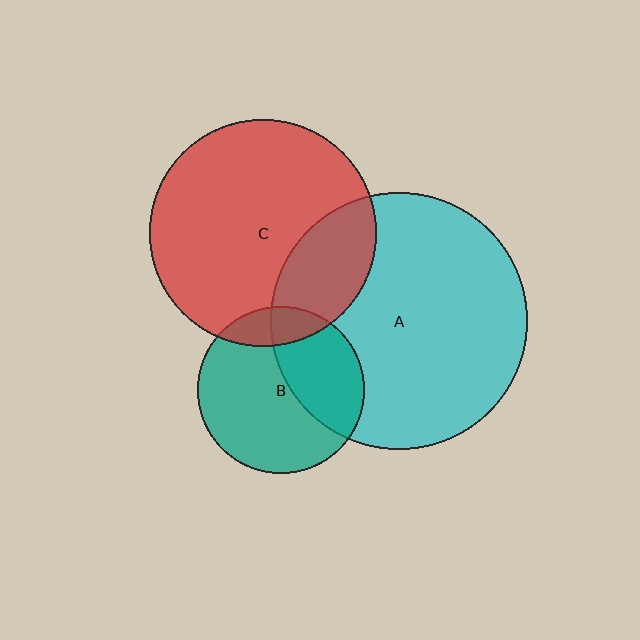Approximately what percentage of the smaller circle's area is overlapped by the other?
Approximately 40%.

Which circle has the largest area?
Circle A (cyan).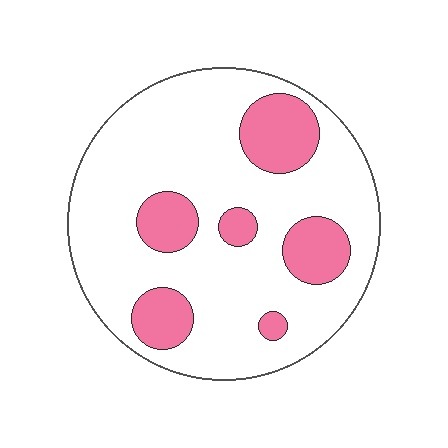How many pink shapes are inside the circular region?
6.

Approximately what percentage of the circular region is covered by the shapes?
Approximately 20%.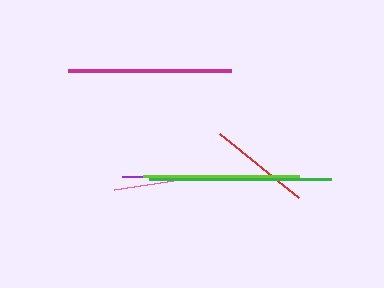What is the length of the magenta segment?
The magenta segment is approximately 163 pixels long.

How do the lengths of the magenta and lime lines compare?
The magenta and lime lines are approximately the same length.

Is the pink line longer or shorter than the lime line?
The lime line is longer than the pink line.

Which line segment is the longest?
The green line is the longest at approximately 182 pixels.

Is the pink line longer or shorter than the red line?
The red line is longer than the pink line.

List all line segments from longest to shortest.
From longest to shortest: green, magenta, lime, purple, red, pink.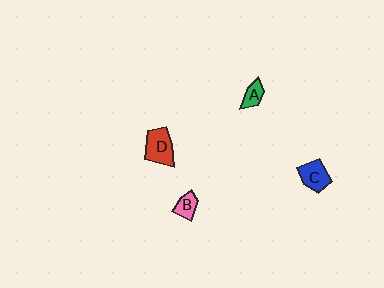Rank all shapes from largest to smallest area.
From largest to smallest: D (red), C (blue), B (pink), A (green).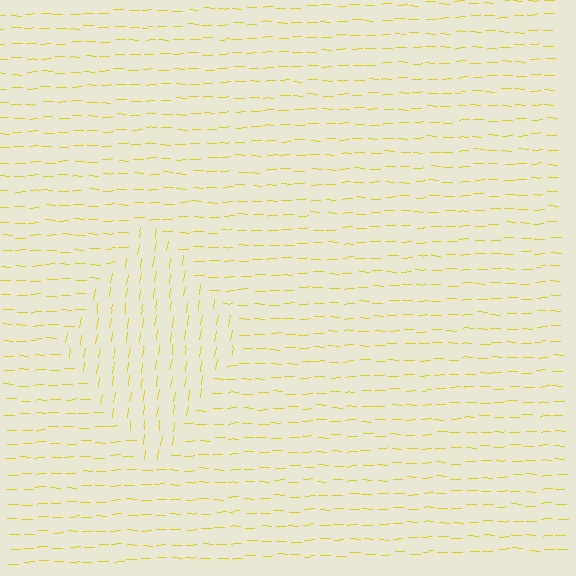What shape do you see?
I see a diamond.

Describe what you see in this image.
The image is filled with small yellow line segments. A diamond region in the image has lines oriented differently from the surrounding lines, creating a visible texture boundary.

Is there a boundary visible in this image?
Yes, there is a texture boundary formed by a change in line orientation.